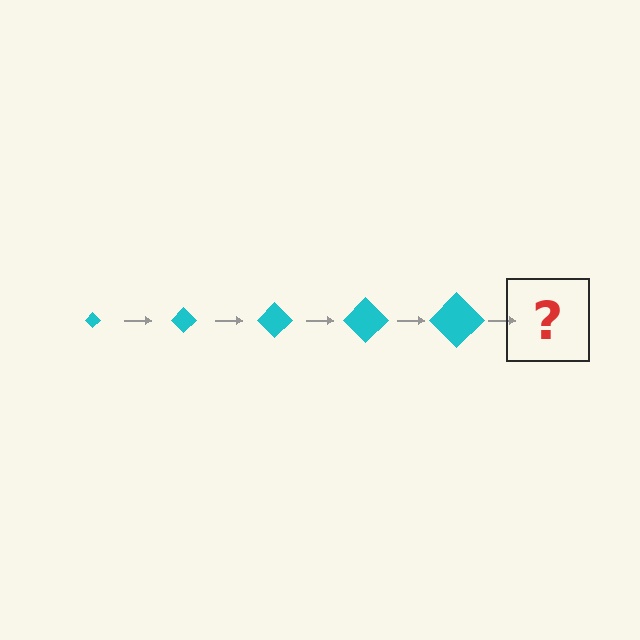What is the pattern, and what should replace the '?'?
The pattern is that the diamond gets progressively larger each step. The '?' should be a cyan diamond, larger than the previous one.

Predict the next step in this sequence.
The next step is a cyan diamond, larger than the previous one.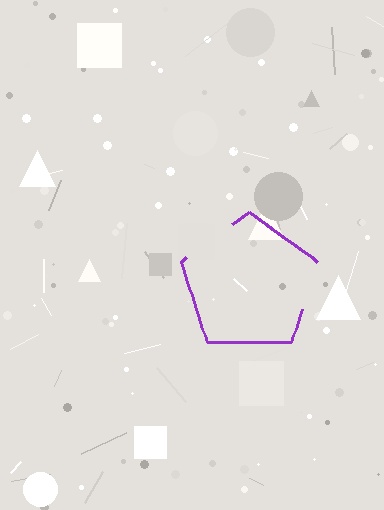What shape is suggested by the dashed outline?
The dashed outline suggests a pentagon.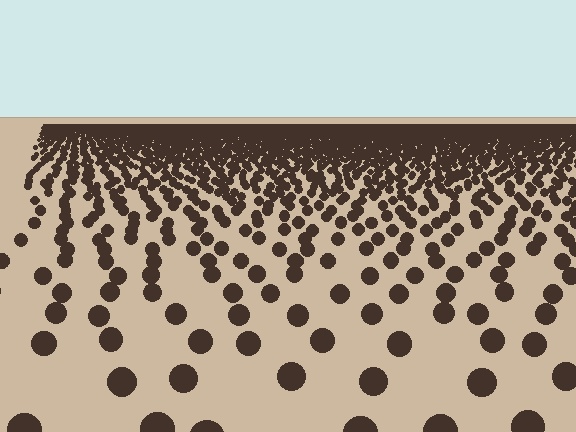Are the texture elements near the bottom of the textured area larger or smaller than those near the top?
Larger. Near the bottom, elements are closer to the viewer and appear at a bigger on-screen size.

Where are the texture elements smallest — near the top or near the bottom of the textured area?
Near the top.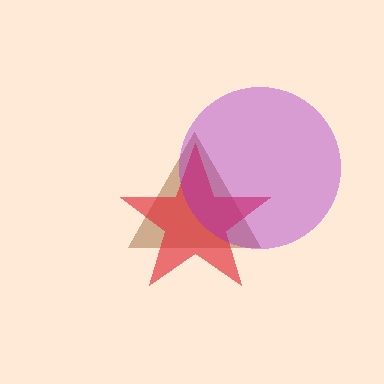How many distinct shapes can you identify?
There are 3 distinct shapes: a brown triangle, a red star, a purple circle.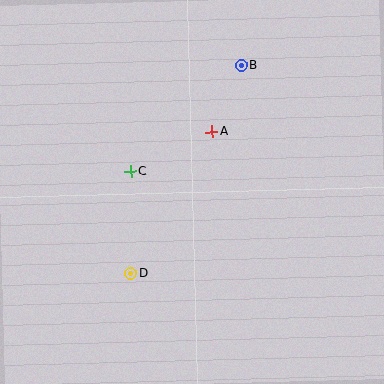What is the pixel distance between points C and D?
The distance between C and D is 102 pixels.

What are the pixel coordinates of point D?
Point D is at (131, 273).